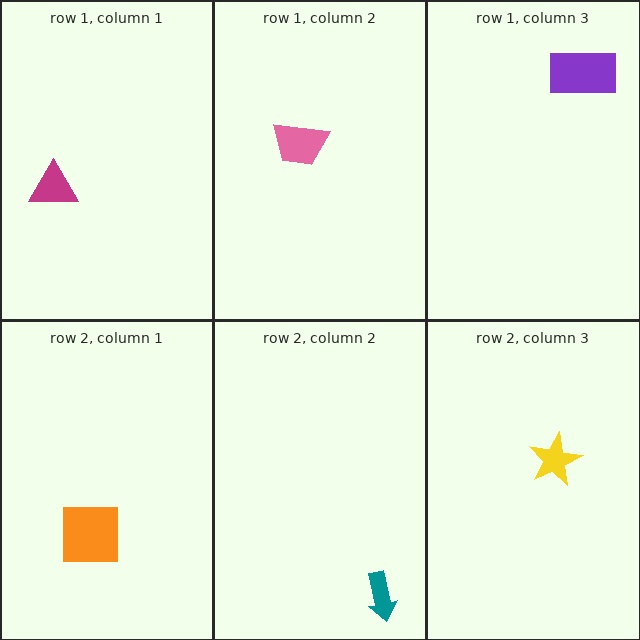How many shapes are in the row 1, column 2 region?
1.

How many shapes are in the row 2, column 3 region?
1.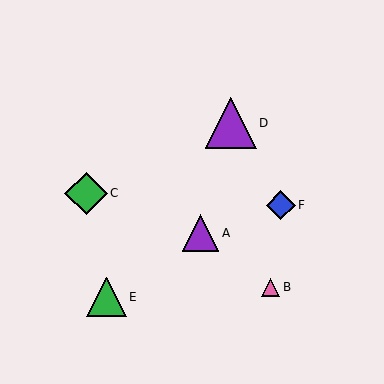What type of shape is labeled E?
Shape E is a green triangle.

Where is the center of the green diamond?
The center of the green diamond is at (86, 193).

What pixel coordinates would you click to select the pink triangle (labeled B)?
Click at (271, 287) to select the pink triangle B.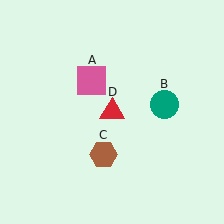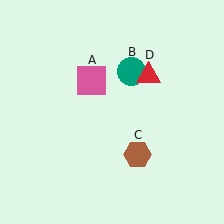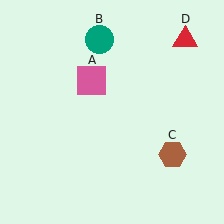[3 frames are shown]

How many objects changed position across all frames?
3 objects changed position: teal circle (object B), brown hexagon (object C), red triangle (object D).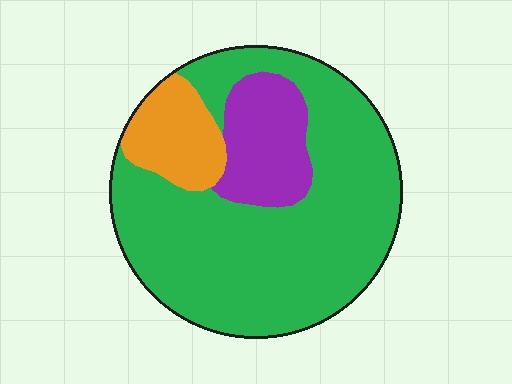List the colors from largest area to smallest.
From largest to smallest: green, purple, orange.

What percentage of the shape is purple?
Purple takes up about one sixth (1/6) of the shape.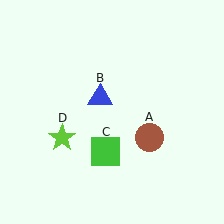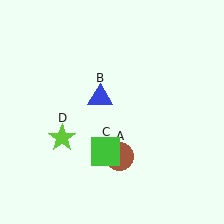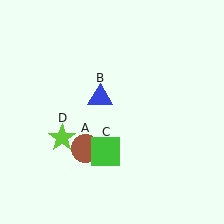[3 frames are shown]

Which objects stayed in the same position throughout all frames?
Blue triangle (object B) and green square (object C) and lime star (object D) remained stationary.